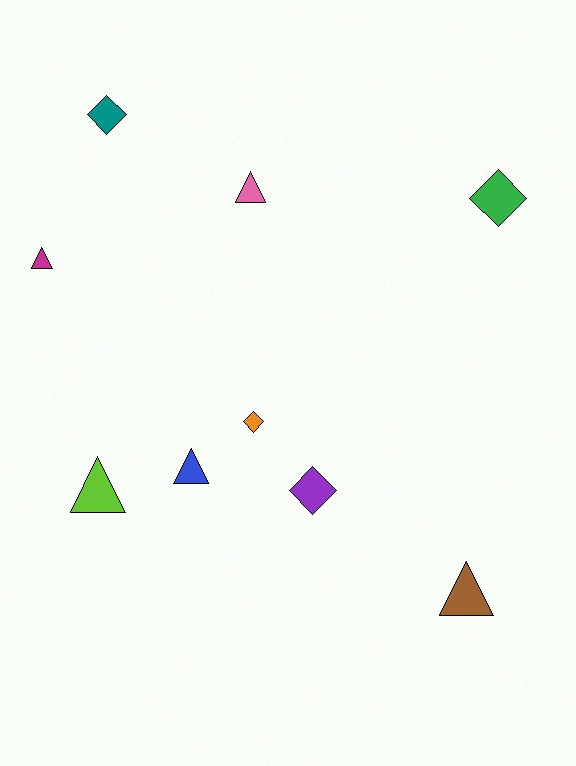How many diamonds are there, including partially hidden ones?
There are 4 diamonds.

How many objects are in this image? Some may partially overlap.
There are 9 objects.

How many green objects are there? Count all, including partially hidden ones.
There is 1 green object.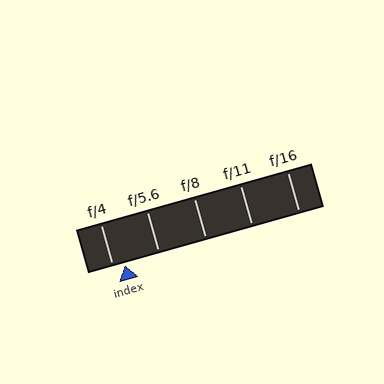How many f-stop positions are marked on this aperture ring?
There are 5 f-stop positions marked.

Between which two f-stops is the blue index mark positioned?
The index mark is between f/4 and f/5.6.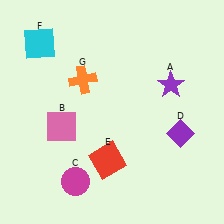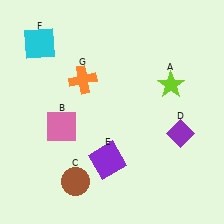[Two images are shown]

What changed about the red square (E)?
In Image 1, E is red. In Image 2, it changed to purple.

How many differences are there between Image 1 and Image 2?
There are 3 differences between the two images.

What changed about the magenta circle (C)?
In Image 1, C is magenta. In Image 2, it changed to brown.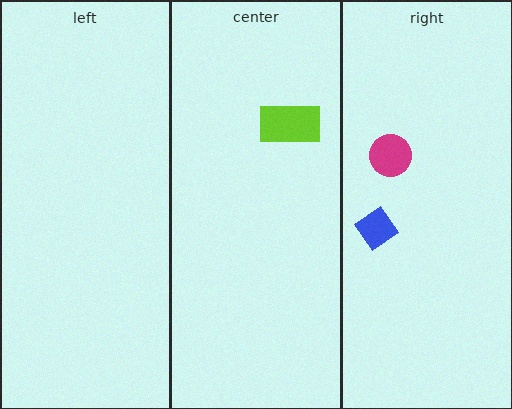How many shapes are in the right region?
2.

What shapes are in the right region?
The magenta circle, the blue diamond.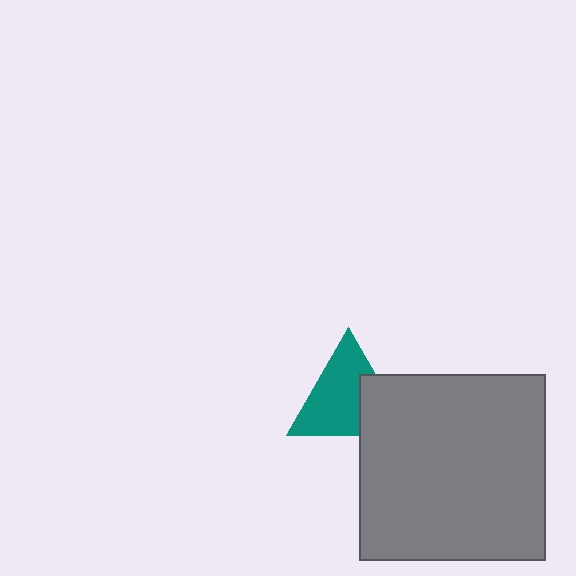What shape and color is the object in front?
The object in front is a gray square.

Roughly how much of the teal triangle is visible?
Most of it is visible (roughly 69%).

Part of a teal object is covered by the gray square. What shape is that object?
It is a triangle.